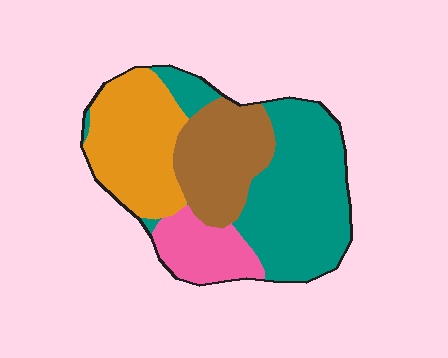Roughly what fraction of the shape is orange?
Orange takes up between a quarter and a half of the shape.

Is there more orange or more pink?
Orange.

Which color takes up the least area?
Pink, at roughly 15%.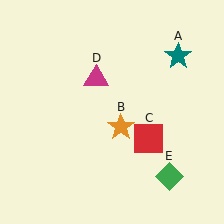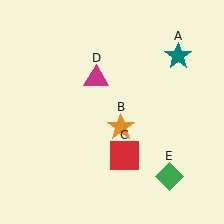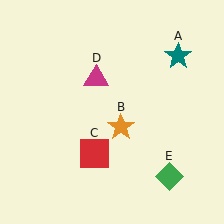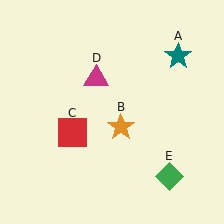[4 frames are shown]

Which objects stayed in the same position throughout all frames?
Teal star (object A) and orange star (object B) and magenta triangle (object D) and green diamond (object E) remained stationary.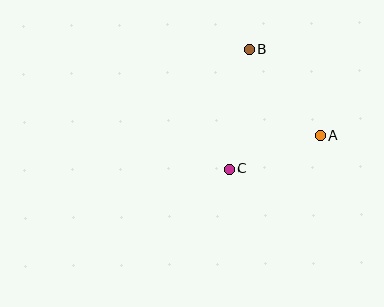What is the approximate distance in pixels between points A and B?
The distance between A and B is approximately 112 pixels.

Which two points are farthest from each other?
Points B and C are farthest from each other.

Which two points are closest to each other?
Points A and C are closest to each other.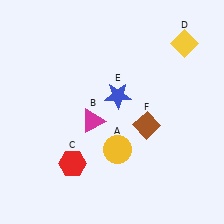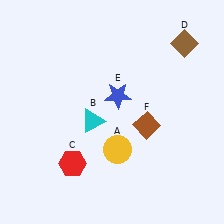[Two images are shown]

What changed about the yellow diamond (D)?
In Image 1, D is yellow. In Image 2, it changed to brown.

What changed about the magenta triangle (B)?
In Image 1, B is magenta. In Image 2, it changed to cyan.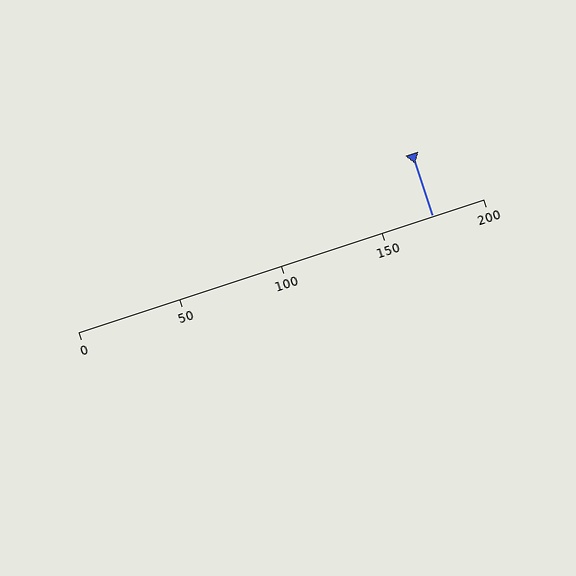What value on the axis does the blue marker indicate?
The marker indicates approximately 175.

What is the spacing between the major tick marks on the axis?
The major ticks are spaced 50 apart.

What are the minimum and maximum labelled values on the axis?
The axis runs from 0 to 200.